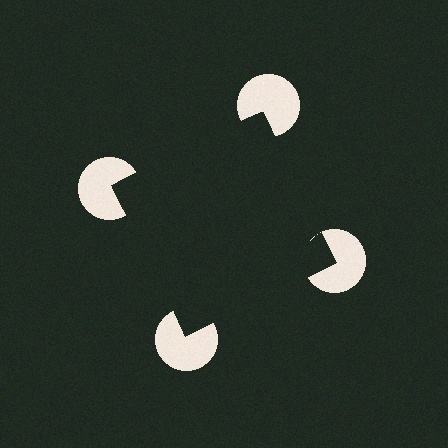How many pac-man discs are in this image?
There are 4 — one at each vertex of the illusory square.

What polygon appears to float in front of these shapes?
An illusory square — its edges are inferred from the aligned wedge cuts in the pac-man discs, not physically drawn.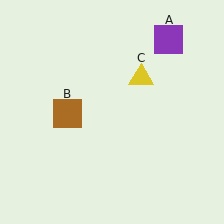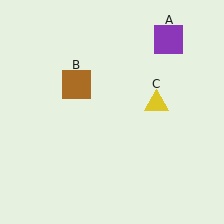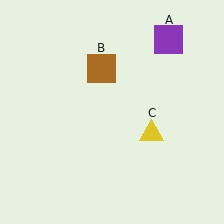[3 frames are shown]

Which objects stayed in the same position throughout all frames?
Purple square (object A) remained stationary.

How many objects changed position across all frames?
2 objects changed position: brown square (object B), yellow triangle (object C).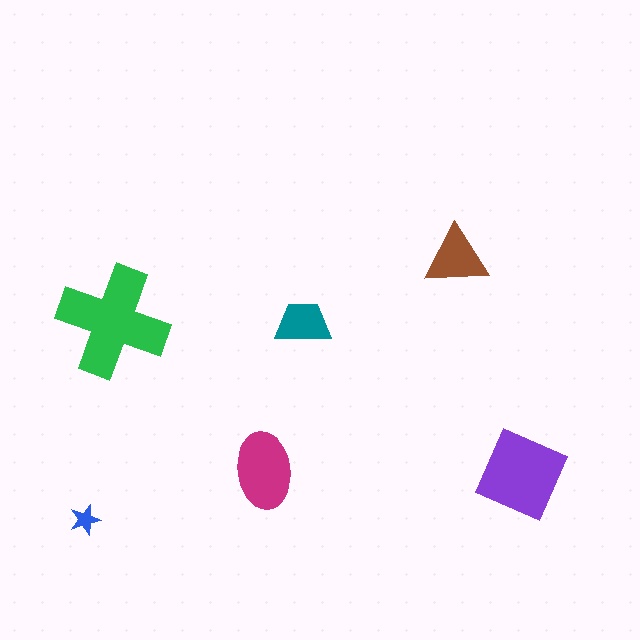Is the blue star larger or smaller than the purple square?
Smaller.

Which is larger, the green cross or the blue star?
The green cross.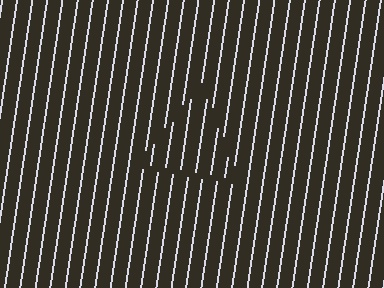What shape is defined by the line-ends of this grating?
An illusory triangle. The interior of the shape contains the same grating, shifted by half a period — the contour is defined by the phase discontinuity where line-ends from the inner and outer gratings abut.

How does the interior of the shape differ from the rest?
The interior of the shape contains the same grating, shifted by half a period — the contour is defined by the phase discontinuity where line-ends from the inner and outer gratings abut.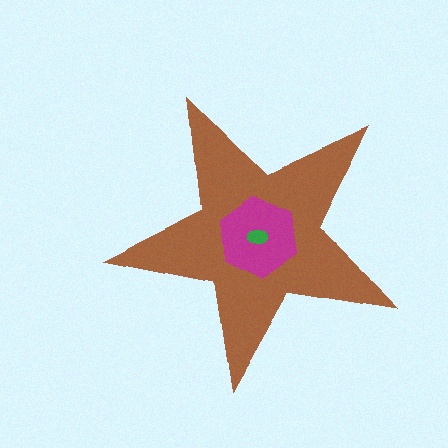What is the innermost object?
The green ellipse.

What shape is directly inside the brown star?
The magenta hexagon.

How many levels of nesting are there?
3.